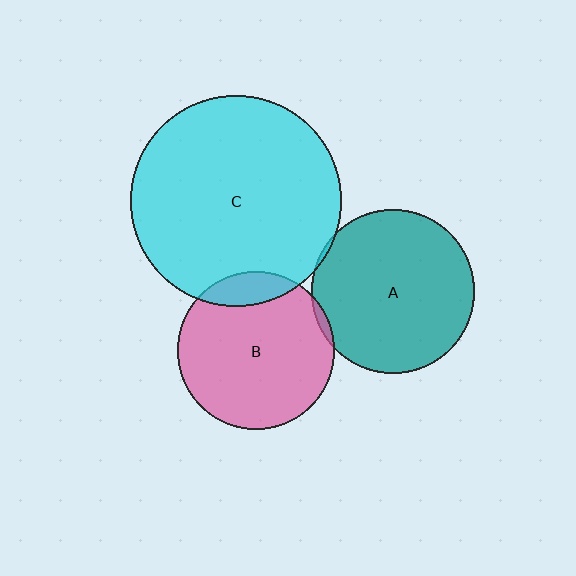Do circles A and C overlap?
Yes.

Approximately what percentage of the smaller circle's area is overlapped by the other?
Approximately 5%.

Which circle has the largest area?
Circle C (cyan).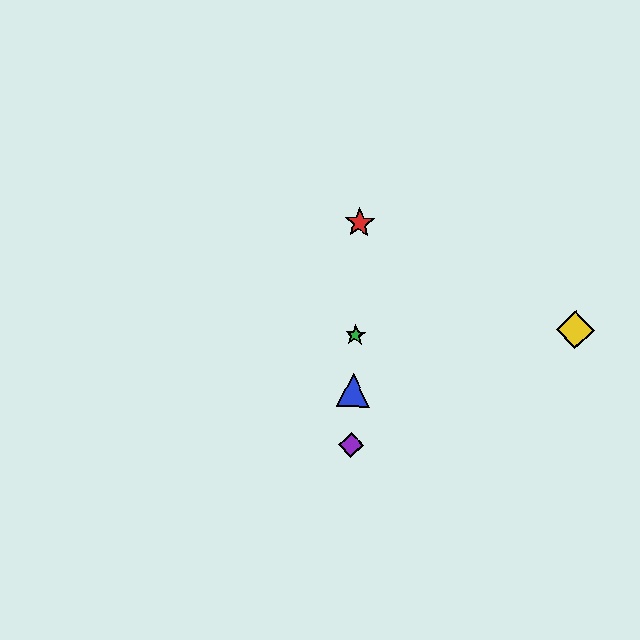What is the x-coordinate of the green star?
The green star is at x≈355.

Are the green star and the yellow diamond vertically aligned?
No, the green star is at x≈355 and the yellow diamond is at x≈575.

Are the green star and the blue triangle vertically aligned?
Yes, both are at x≈355.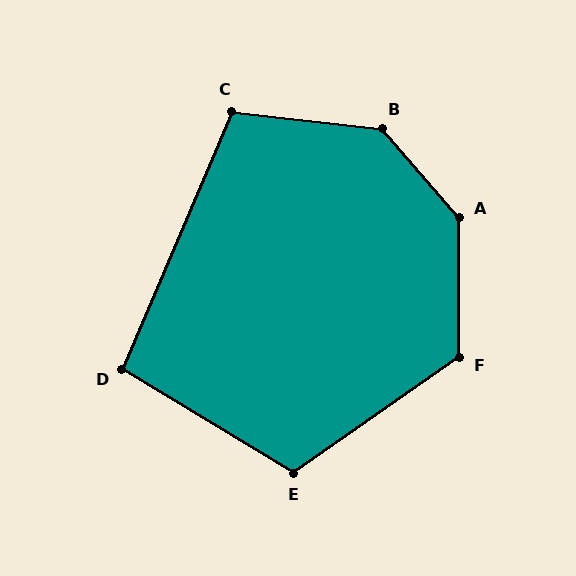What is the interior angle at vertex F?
Approximately 125 degrees (obtuse).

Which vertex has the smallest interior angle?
D, at approximately 98 degrees.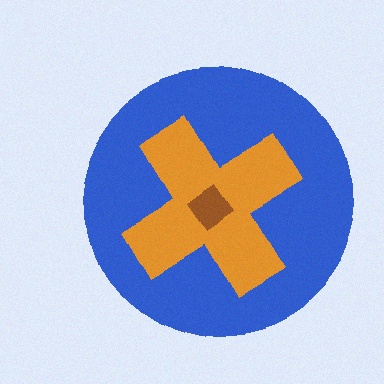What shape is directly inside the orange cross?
The brown diamond.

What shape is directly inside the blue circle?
The orange cross.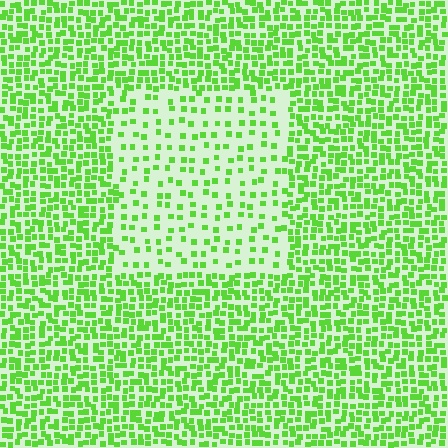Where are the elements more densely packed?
The elements are more densely packed outside the rectangle boundary.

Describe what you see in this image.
The image contains small lime elements arranged at two different densities. A rectangle-shaped region is visible where the elements are less densely packed than the surrounding area.